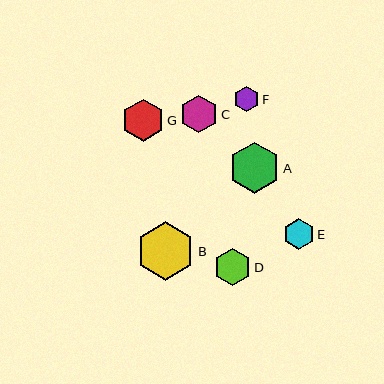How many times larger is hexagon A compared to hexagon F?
Hexagon A is approximately 2.0 times the size of hexagon F.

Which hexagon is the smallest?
Hexagon F is the smallest with a size of approximately 25 pixels.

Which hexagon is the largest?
Hexagon B is the largest with a size of approximately 59 pixels.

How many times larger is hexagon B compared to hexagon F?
Hexagon B is approximately 2.3 times the size of hexagon F.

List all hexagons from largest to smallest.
From largest to smallest: B, A, G, C, D, E, F.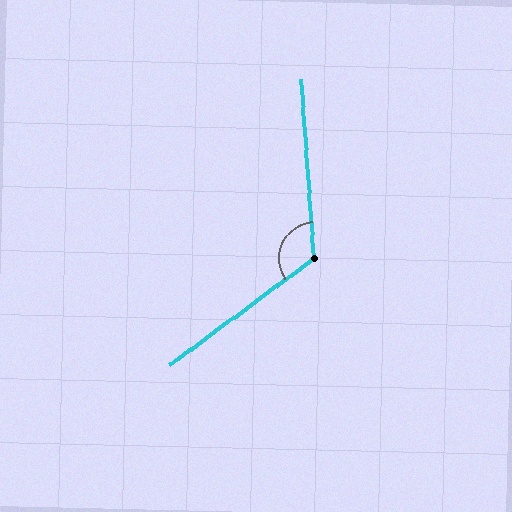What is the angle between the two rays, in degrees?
Approximately 123 degrees.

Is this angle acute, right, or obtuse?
It is obtuse.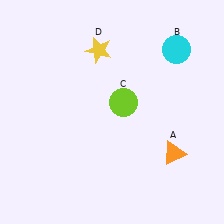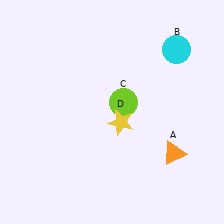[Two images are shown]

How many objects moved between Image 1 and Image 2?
1 object moved between the two images.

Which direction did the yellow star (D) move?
The yellow star (D) moved down.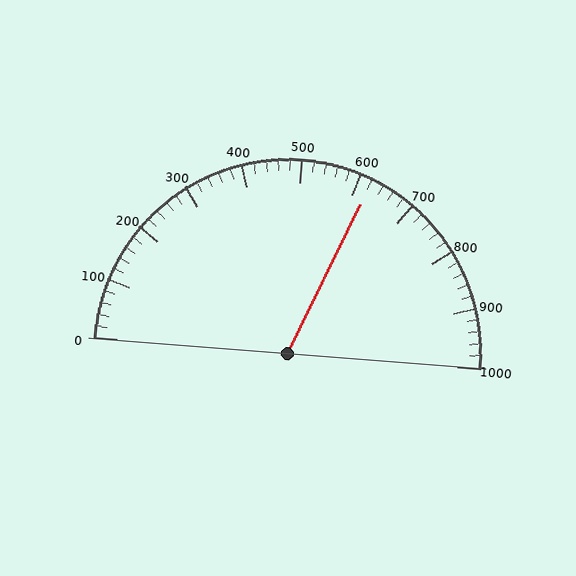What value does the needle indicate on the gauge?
The needle indicates approximately 620.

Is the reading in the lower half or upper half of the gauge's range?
The reading is in the upper half of the range (0 to 1000).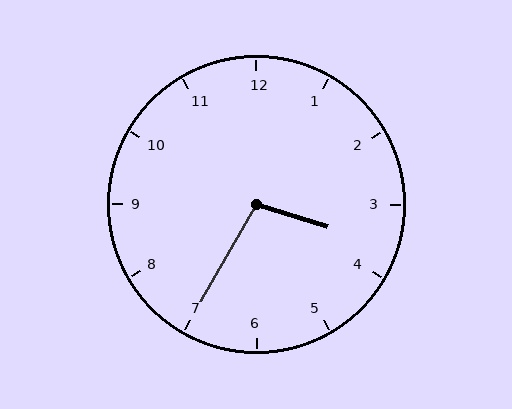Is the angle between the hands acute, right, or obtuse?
It is obtuse.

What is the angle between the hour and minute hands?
Approximately 102 degrees.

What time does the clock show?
3:35.